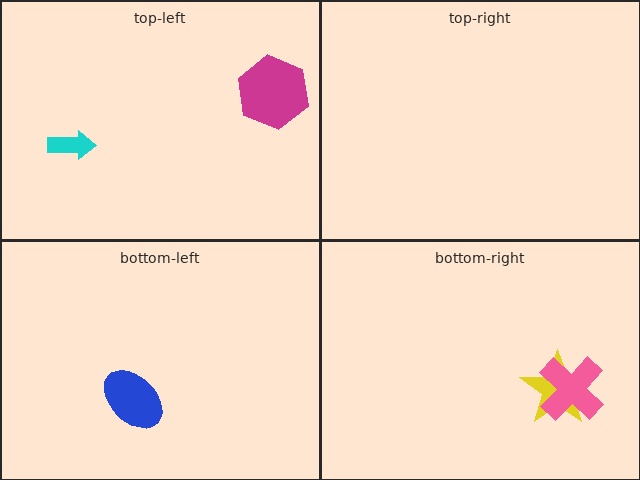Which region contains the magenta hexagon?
The top-left region.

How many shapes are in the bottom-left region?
1.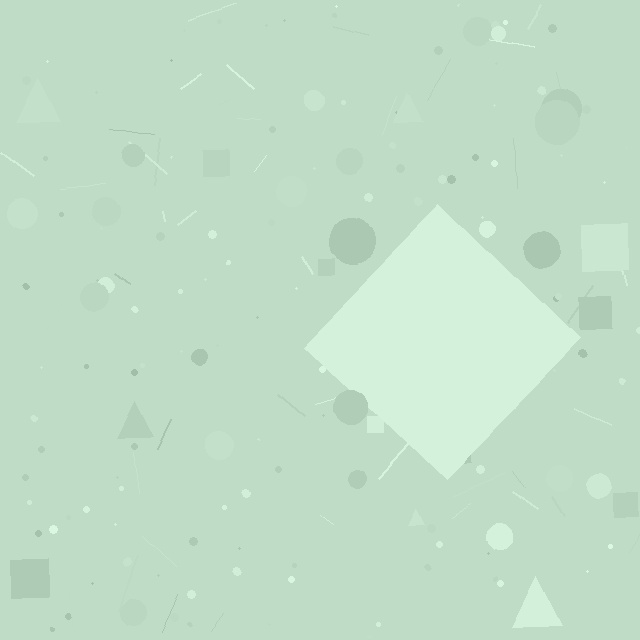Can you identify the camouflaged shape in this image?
The camouflaged shape is a diamond.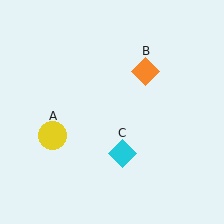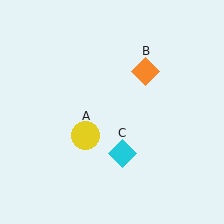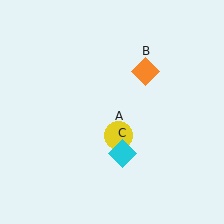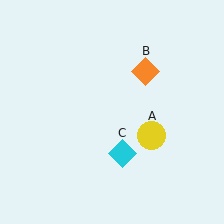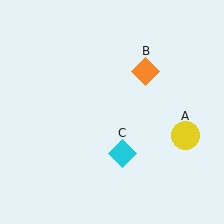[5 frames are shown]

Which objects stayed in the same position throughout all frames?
Orange diamond (object B) and cyan diamond (object C) remained stationary.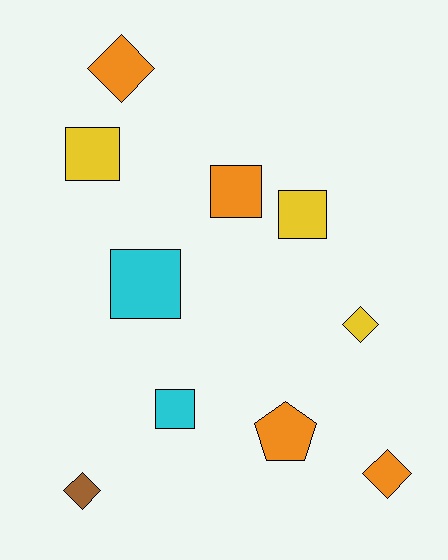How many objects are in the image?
There are 10 objects.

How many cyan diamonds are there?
There are no cyan diamonds.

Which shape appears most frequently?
Square, with 5 objects.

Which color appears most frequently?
Orange, with 4 objects.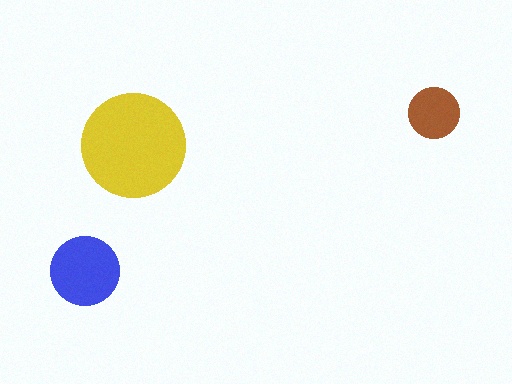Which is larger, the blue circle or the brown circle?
The blue one.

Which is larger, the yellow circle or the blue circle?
The yellow one.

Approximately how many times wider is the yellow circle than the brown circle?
About 2 times wider.